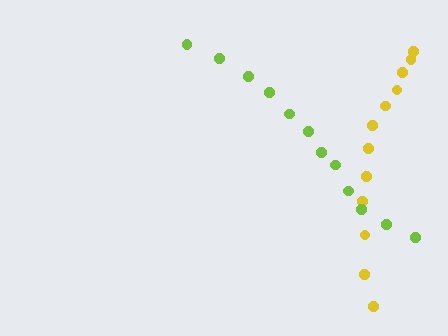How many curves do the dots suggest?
There are 2 distinct paths.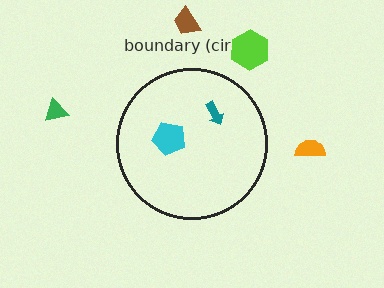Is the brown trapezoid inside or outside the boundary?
Outside.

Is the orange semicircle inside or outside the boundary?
Outside.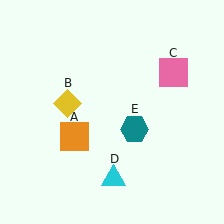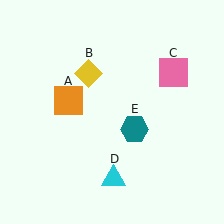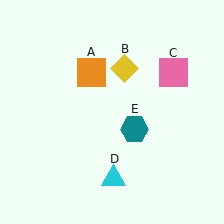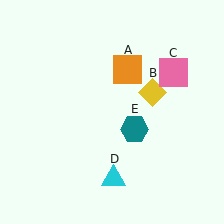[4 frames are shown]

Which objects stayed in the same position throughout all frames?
Pink square (object C) and cyan triangle (object D) and teal hexagon (object E) remained stationary.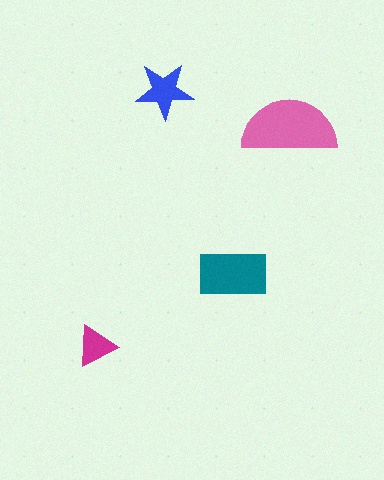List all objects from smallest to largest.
The magenta triangle, the blue star, the teal rectangle, the pink semicircle.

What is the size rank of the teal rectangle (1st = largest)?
2nd.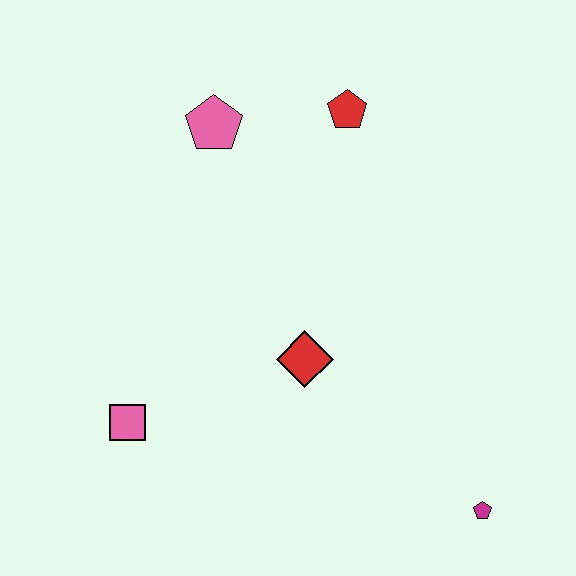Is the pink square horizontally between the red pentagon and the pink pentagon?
No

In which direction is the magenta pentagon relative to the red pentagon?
The magenta pentagon is below the red pentagon.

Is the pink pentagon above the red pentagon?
No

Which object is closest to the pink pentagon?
The red pentagon is closest to the pink pentagon.